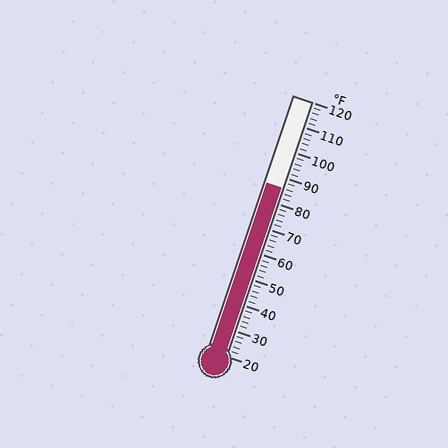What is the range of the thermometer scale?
The thermometer scale ranges from 20°F to 120°F.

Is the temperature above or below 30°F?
The temperature is above 30°F.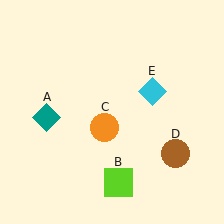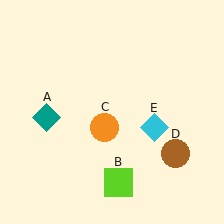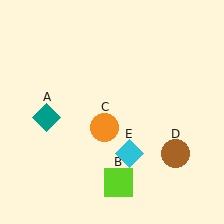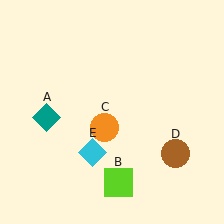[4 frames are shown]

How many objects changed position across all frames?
1 object changed position: cyan diamond (object E).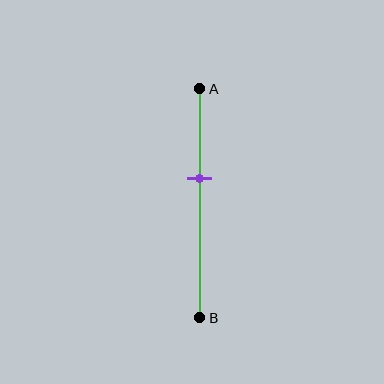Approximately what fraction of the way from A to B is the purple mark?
The purple mark is approximately 40% of the way from A to B.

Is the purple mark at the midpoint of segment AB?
No, the mark is at about 40% from A, not at the 50% midpoint.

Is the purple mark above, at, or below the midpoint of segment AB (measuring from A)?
The purple mark is above the midpoint of segment AB.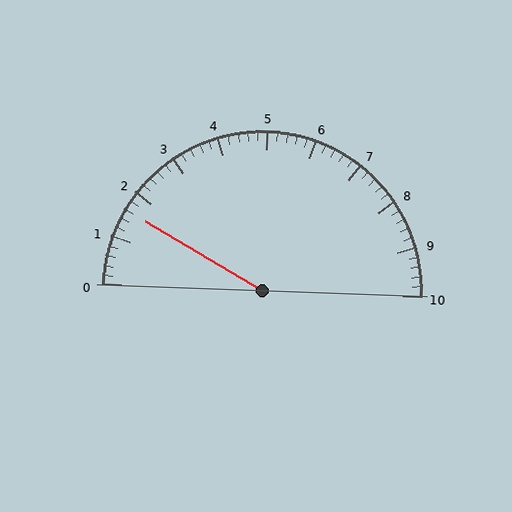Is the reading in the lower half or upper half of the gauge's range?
The reading is in the lower half of the range (0 to 10).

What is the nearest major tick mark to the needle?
The nearest major tick mark is 2.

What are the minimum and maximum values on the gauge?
The gauge ranges from 0 to 10.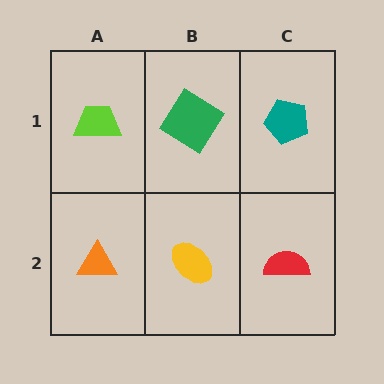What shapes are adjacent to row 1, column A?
An orange triangle (row 2, column A), a green diamond (row 1, column B).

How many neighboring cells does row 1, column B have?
3.